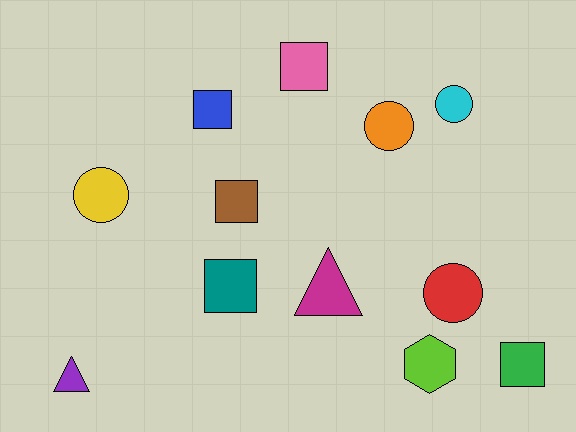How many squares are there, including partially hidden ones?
There are 5 squares.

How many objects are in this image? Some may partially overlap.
There are 12 objects.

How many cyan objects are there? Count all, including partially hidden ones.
There is 1 cyan object.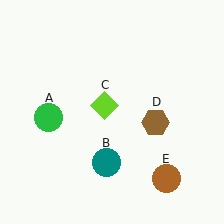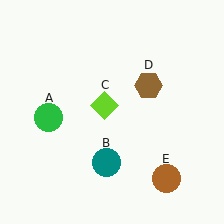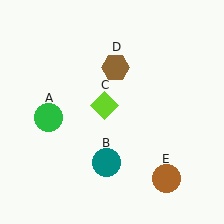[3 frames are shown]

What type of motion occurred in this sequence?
The brown hexagon (object D) rotated counterclockwise around the center of the scene.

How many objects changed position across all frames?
1 object changed position: brown hexagon (object D).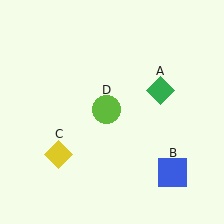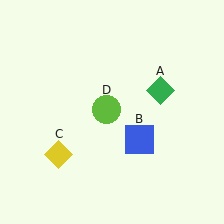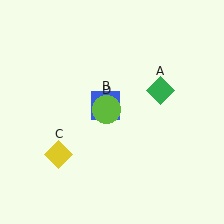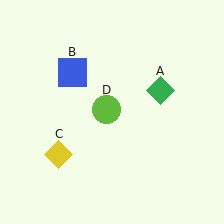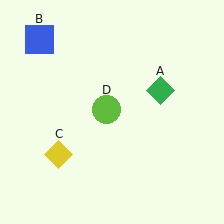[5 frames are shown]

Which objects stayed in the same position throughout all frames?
Green diamond (object A) and yellow diamond (object C) and lime circle (object D) remained stationary.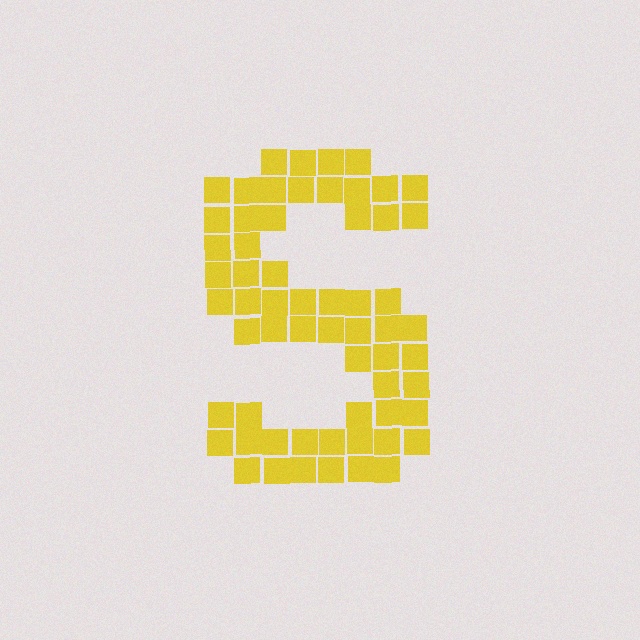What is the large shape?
The large shape is the letter S.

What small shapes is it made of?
It is made of small squares.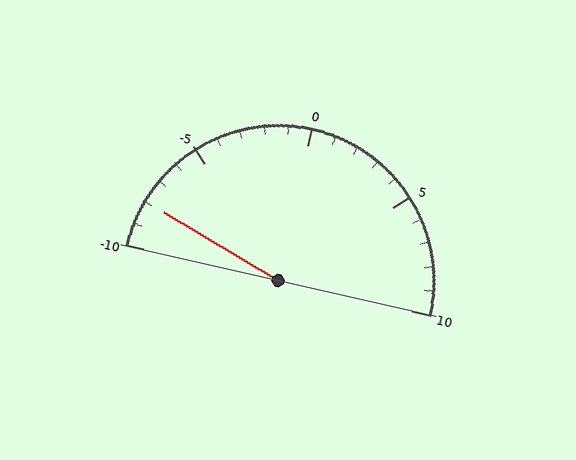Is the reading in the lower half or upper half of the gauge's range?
The reading is in the lower half of the range (-10 to 10).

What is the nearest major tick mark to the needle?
The nearest major tick mark is -10.